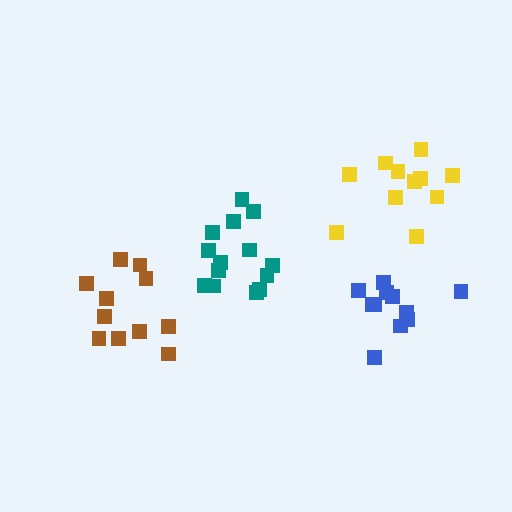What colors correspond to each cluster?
The clusters are colored: brown, yellow, teal, blue.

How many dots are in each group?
Group 1: 11 dots, Group 2: 11 dots, Group 3: 14 dots, Group 4: 11 dots (47 total).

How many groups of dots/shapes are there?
There are 4 groups.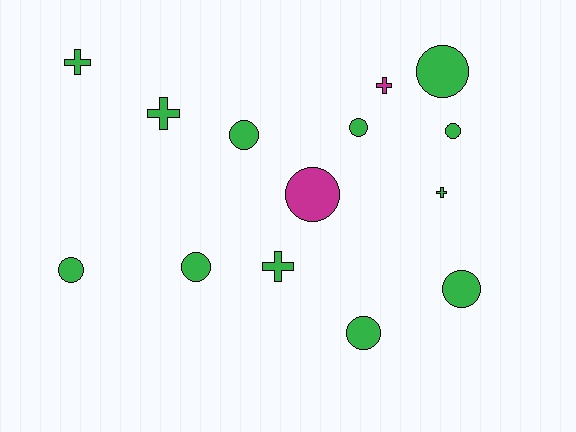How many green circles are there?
There are 8 green circles.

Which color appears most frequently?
Green, with 12 objects.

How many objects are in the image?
There are 14 objects.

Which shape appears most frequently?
Circle, with 9 objects.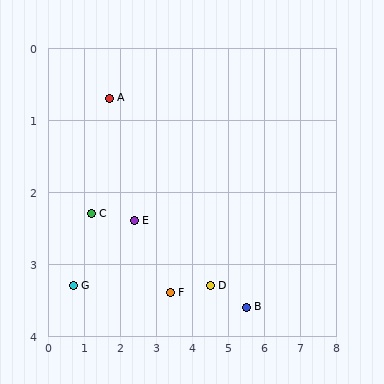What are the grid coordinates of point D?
Point D is at approximately (4.5, 3.3).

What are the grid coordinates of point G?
Point G is at approximately (0.7, 3.3).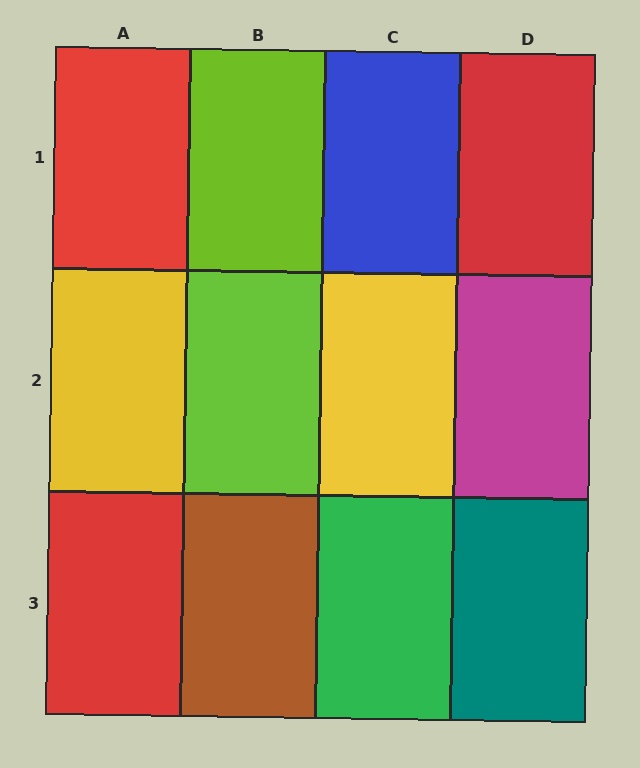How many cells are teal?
1 cell is teal.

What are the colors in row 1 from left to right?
Red, lime, blue, red.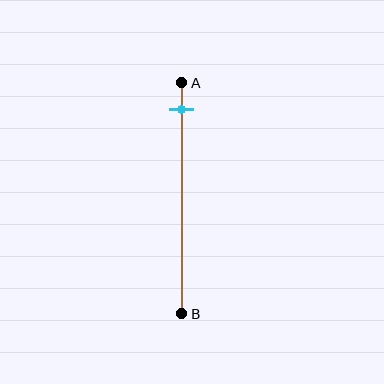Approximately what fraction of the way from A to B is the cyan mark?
The cyan mark is approximately 10% of the way from A to B.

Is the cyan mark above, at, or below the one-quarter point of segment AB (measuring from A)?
The cyan mark is above the one-quarter point of segment AB.